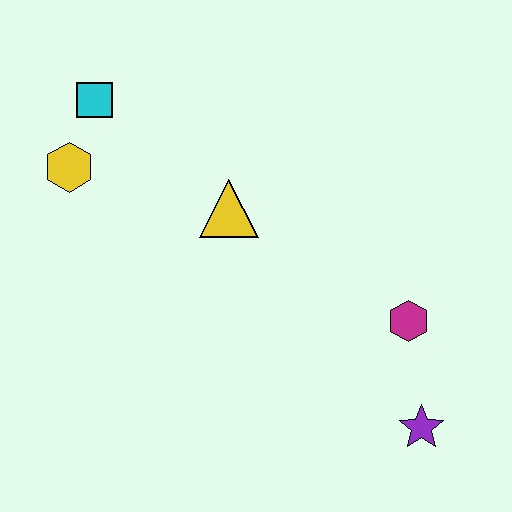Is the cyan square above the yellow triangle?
Yes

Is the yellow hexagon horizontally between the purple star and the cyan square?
No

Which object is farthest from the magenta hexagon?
The cyan square is farthest from the magenta hexagon.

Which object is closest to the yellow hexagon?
The cyan square is closest to the yellow hexagon.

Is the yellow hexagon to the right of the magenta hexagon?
No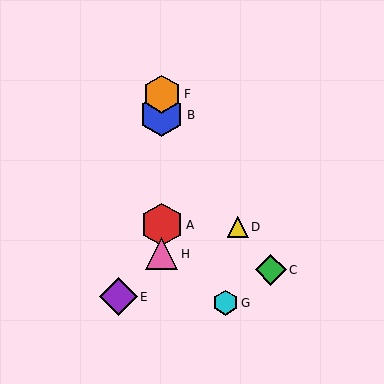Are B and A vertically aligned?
Yes, both are at x≈162.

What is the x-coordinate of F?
Object F is at x≈162.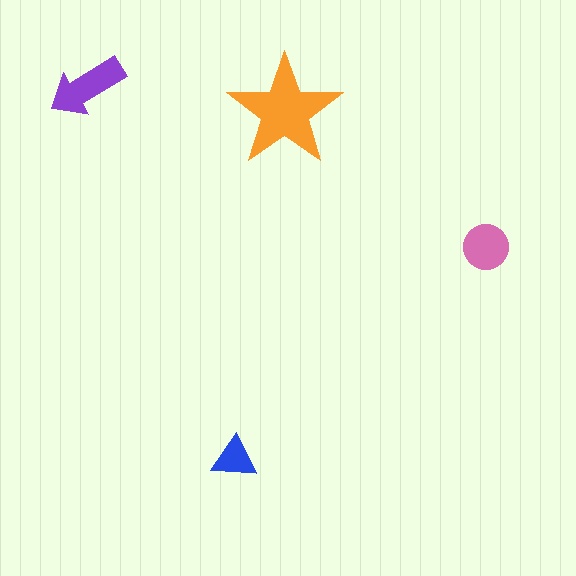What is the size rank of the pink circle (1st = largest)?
3rd.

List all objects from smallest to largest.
The blue triangle, the pink circle, the purple arrow, the orange star.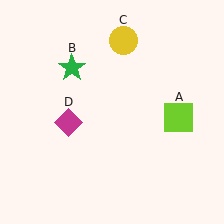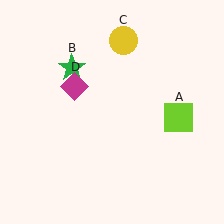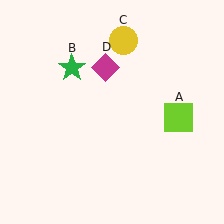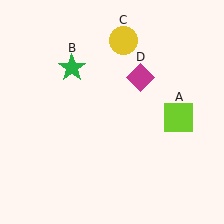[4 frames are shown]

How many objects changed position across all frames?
1 object changed position: magenta diamond (object D).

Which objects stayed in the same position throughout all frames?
Lime square (object A) and green star (object B) and yellow circle (object C) remained stationary.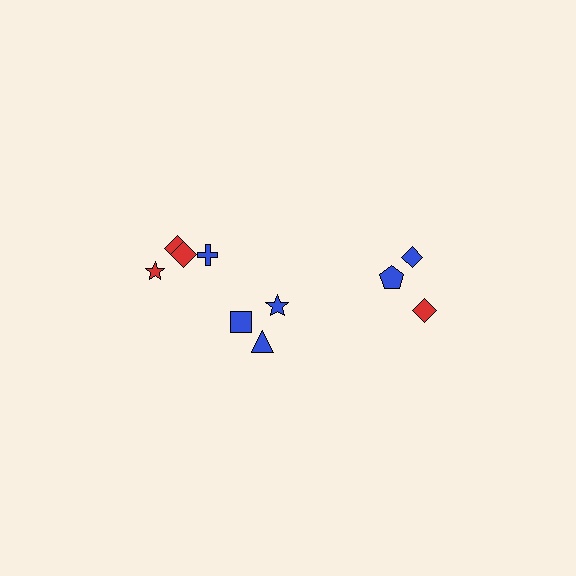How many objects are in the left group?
There are 7 objects.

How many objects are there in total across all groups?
There are 10 objects.